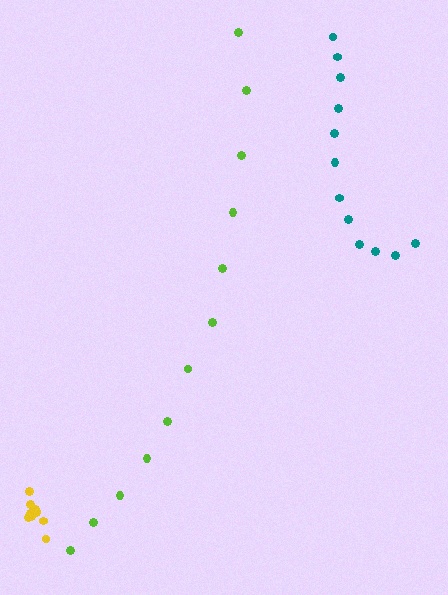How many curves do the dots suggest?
There are 3 distinct paths.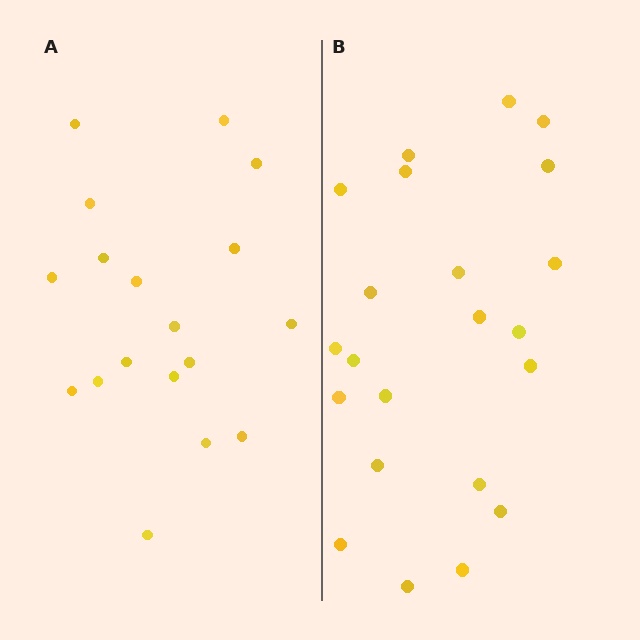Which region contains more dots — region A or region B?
Region B (the right region) has more dots.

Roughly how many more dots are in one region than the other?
Region B has about 4 more dots than region A.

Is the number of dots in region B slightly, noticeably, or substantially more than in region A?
Region B has only slightly more — the two regions are fairly close. The ratio is roughly 1.2 to 1.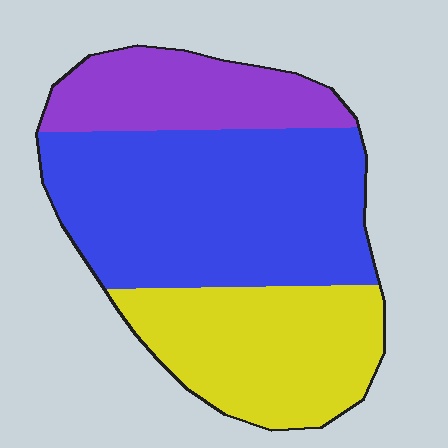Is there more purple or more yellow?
Yellow.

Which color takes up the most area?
Blue, at roughly 50%.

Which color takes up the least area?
Purple, at roughly 20%.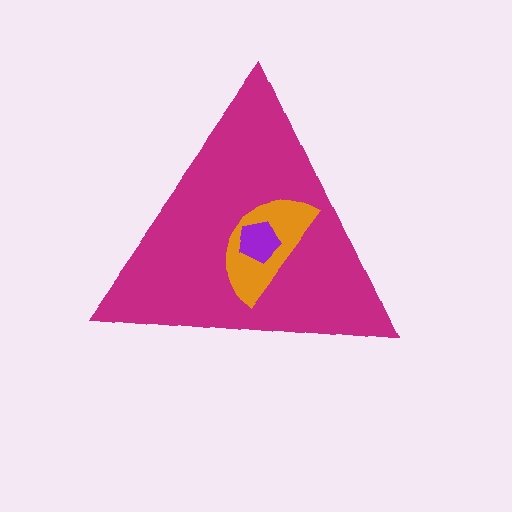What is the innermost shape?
The purple pentagon.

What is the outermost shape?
The magenta triangle.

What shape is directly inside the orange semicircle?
The purple pentagon.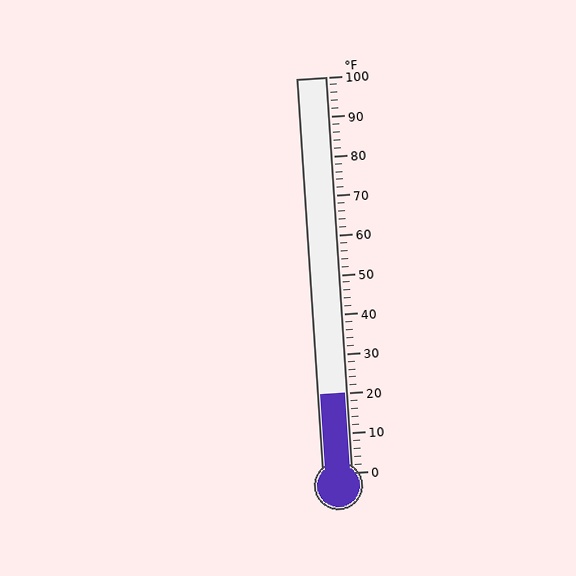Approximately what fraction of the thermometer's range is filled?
The thermometer is filled to approximately 20% of its range.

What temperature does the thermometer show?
The thermometer shows approximately 20°F.